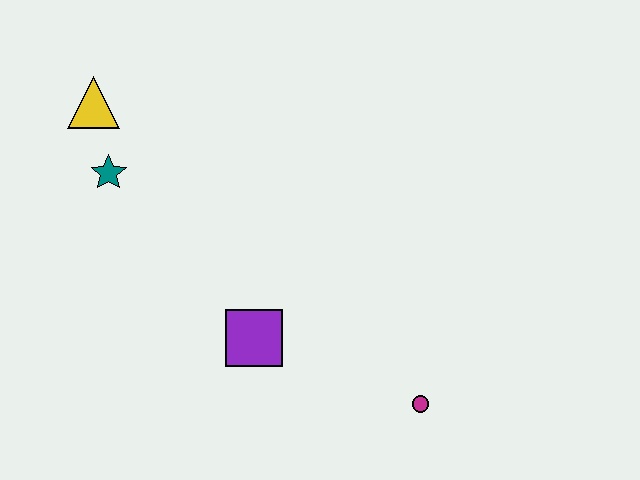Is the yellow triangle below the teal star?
No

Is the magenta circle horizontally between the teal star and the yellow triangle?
No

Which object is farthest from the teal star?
The magenta circle is farthest from the teal star.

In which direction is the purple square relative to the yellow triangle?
The purple square is below the yellow triangle.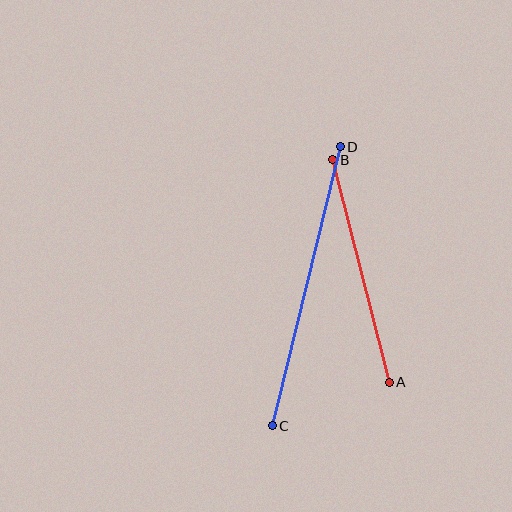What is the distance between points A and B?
The distance is approximately 229 pixels.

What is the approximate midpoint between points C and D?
The midpoint is at approximately (306, 286) pixels.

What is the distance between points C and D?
The distance is approximately 287 pixels.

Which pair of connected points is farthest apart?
Points C and D are farthest apart.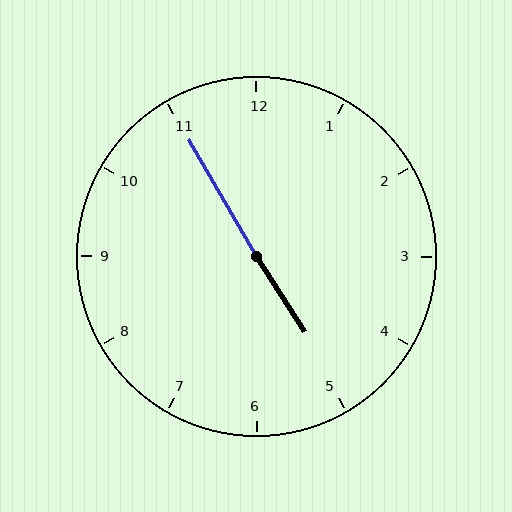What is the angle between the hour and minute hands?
Approximately 178 degrees.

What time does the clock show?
4:55.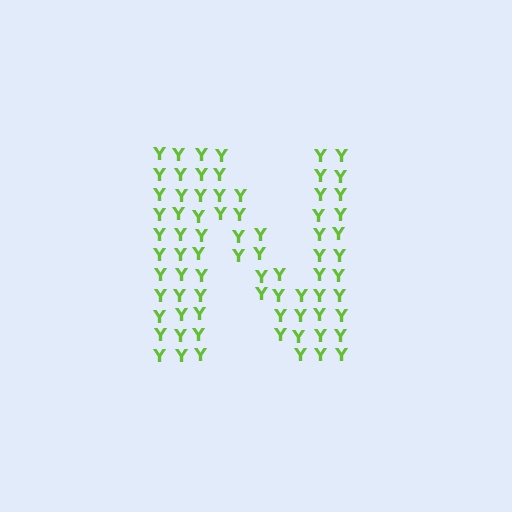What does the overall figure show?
The overall figure shows the letter N.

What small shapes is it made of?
It is made of small letter Y's.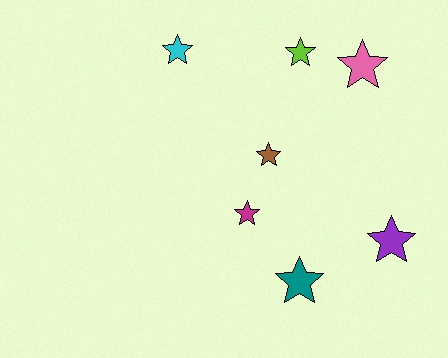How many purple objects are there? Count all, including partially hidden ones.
There is 1 purple object.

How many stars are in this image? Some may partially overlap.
There are 7 stars.